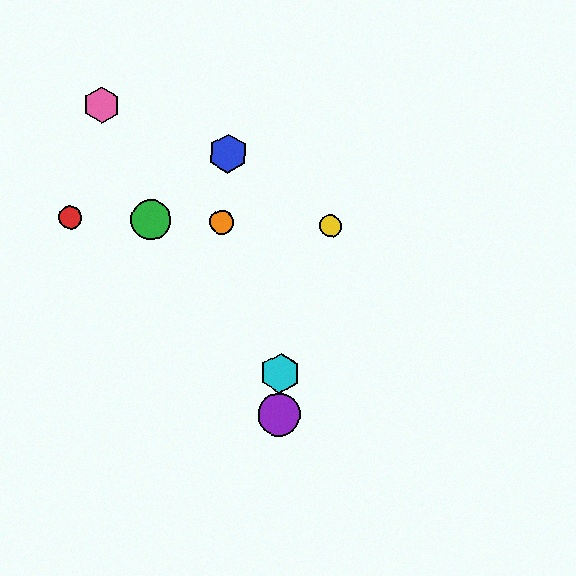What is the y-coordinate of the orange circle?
The orange circle is at y≈222.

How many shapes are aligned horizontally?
4 shapes (the red circle, the green circle, the yellow circle, the orange circle) are aligned horizontally.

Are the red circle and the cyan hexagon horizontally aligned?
No, the red circle is at y≈217 and the cyan hexagon is at y≈373.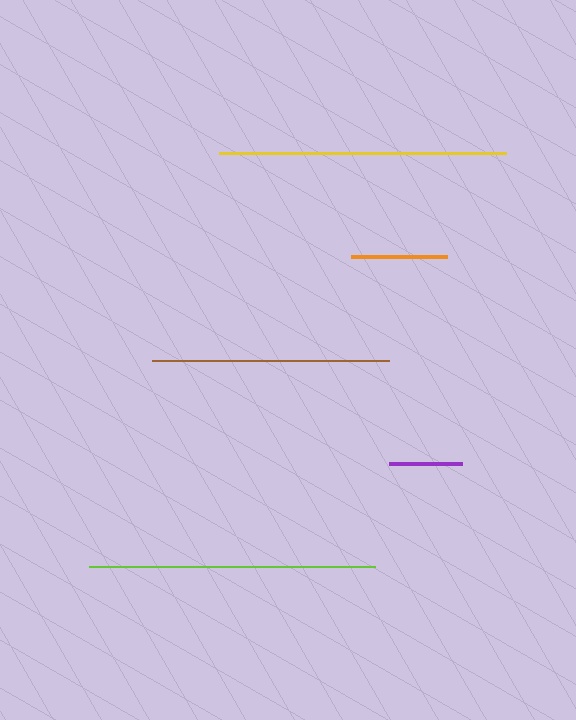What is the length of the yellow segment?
The yellow segment is approximately 287 pixels long.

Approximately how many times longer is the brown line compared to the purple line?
The brown line is approximately 3.2 times the length of the purple line.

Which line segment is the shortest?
The purple line is the shortest at approximately 73 pixels.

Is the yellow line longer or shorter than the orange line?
The yellow line is longer than the orange line.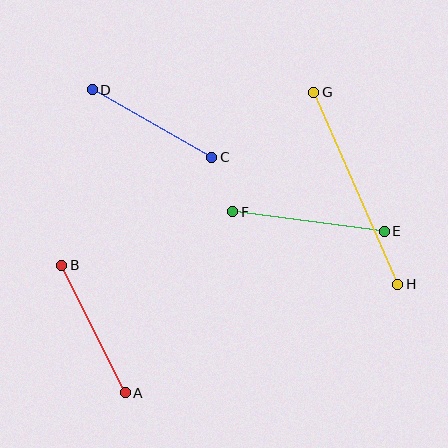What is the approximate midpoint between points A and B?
The midpoint is at approximately (93, 329) pixels.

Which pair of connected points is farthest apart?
Points G and H are farthest apart.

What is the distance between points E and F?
The distance is approximately 152 pixels.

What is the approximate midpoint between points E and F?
The midpoint is at approximately (308, 222) pixels.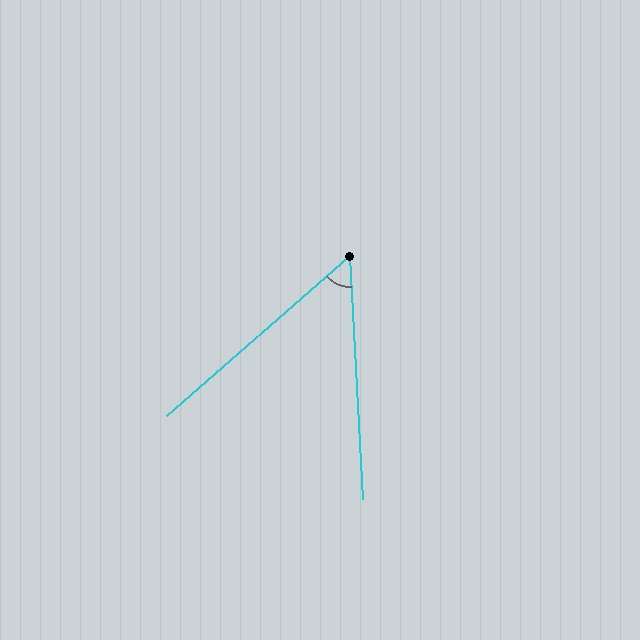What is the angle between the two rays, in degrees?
Approximately 52 degrees.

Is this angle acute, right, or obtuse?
It is acute.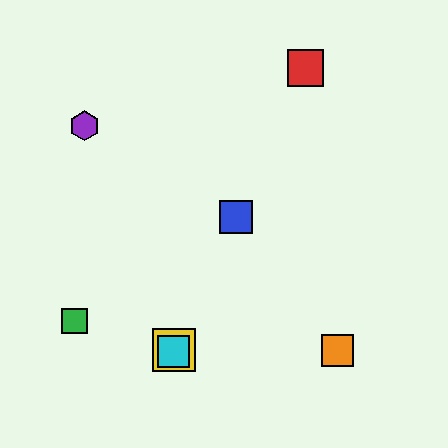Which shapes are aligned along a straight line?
The red square, the blue square, the yellow square, the cyan square are aligned along a straight line.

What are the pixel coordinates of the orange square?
The orange square is at (338, 351).